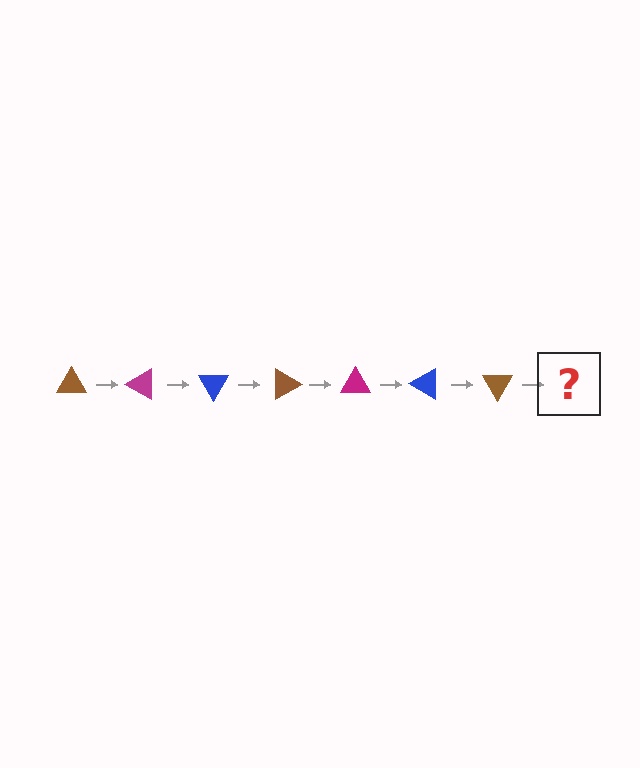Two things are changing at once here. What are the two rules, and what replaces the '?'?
The two rules are that it rotates 30 degrees each step and the color cycles through brown, magenta, and blue. The '?' should be a magenta triangle, rotated 210 degrees from the start.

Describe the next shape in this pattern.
It should be a magenta triangle, rotated 210 degrees from the start.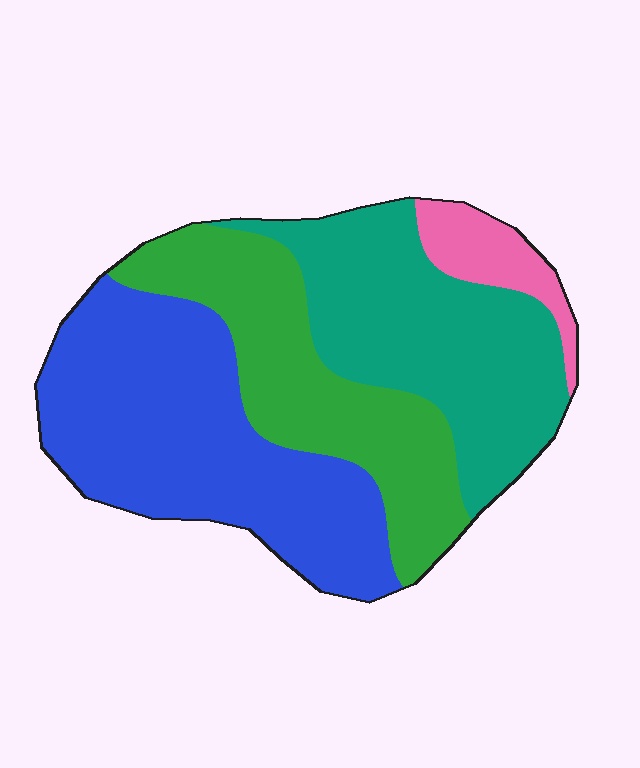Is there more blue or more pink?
Blue.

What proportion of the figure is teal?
Teal covers 30% of the figure.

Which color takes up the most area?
Blue, at roughly 35%.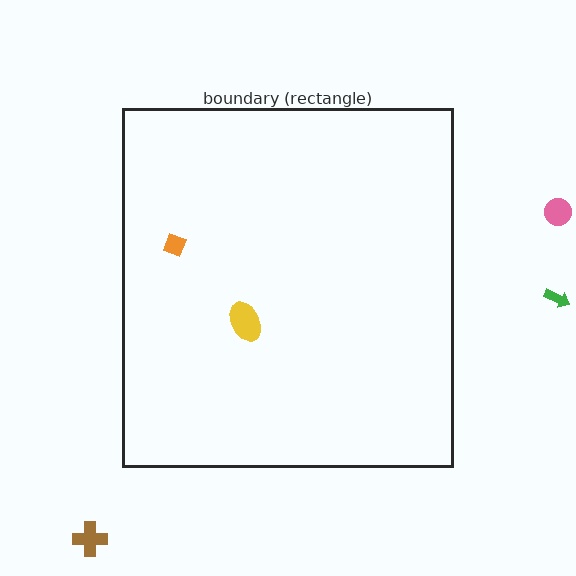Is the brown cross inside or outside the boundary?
Outside.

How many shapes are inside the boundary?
2 inside, 3 outside.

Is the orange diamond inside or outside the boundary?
Inside.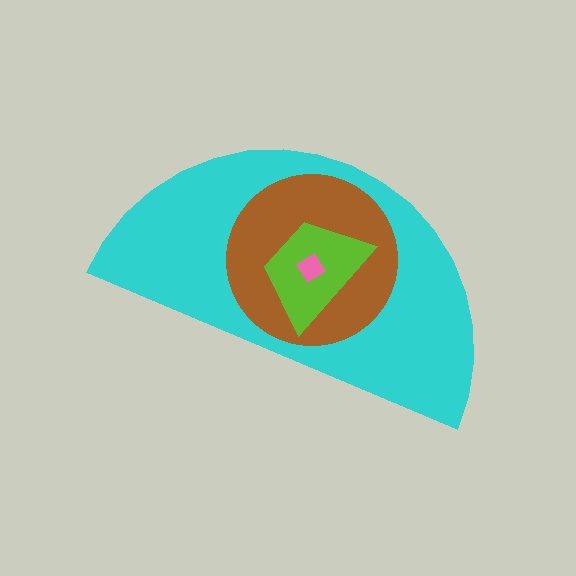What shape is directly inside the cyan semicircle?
The brown circle.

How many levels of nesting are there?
4.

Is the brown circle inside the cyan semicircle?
Yes.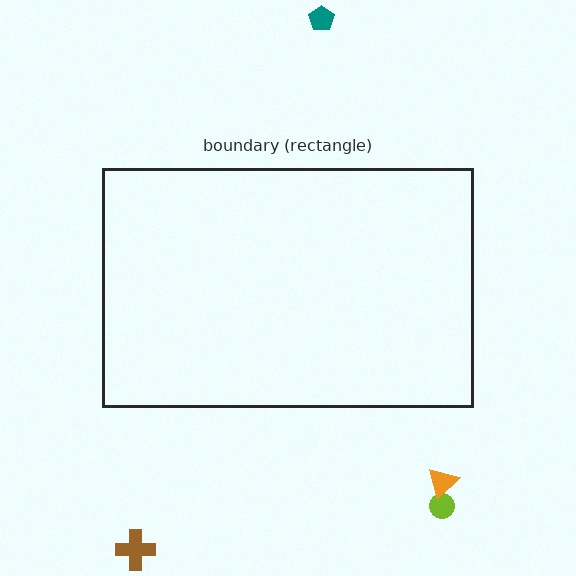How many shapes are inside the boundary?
0 inside, 4 outside.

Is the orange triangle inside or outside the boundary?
Outside.